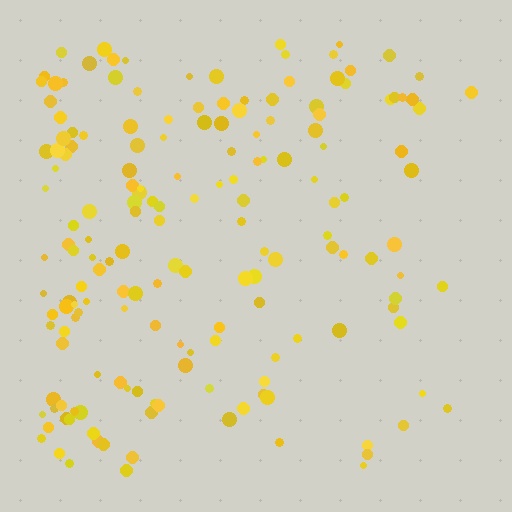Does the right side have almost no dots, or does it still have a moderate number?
Still a moderate number, just noticeably fewer than the left.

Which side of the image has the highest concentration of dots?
The left.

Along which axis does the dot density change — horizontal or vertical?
Horizontal.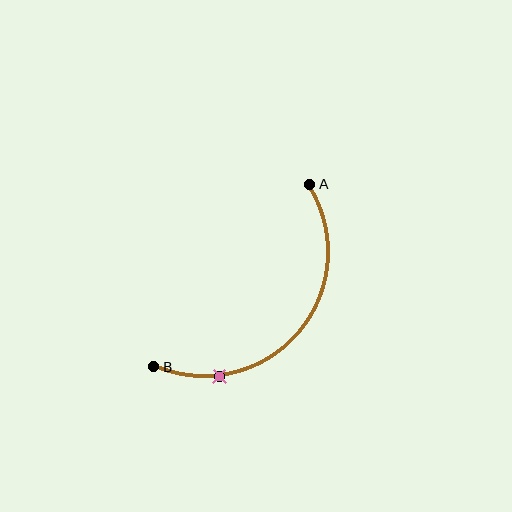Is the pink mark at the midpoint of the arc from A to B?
No. The pink mark lies on the arc but is closer to endpoint B. The arc midpoint would be at the point on the curve equidistant along the arc from both A and B.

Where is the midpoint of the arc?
The arc midpoint is the point on the curve farthest from the straight line joining A and B. It sits below and to the right of that line.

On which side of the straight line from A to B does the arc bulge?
The arc bulges below and to the right of the straight line connecting A and B.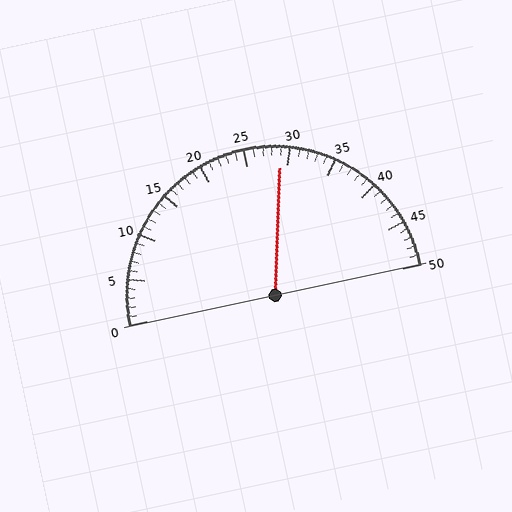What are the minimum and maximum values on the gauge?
The gauge ranges from 0 to 50.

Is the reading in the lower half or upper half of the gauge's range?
The reading is in the upper half of the range (0 to 50).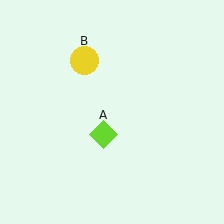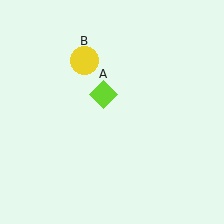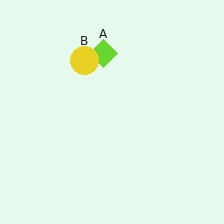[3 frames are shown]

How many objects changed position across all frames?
1 object changed position: lime diamond (object A).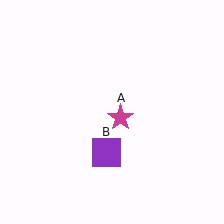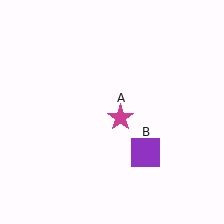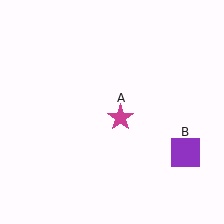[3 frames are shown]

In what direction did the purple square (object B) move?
The purple square (object B) moved right.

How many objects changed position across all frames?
1 object changed position: purple square (object B).